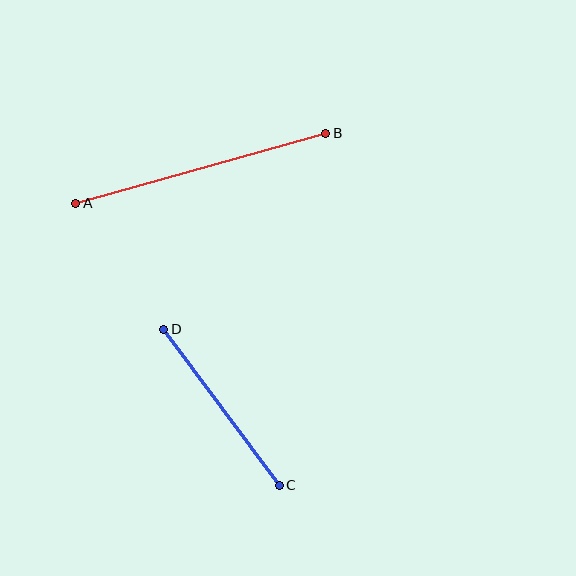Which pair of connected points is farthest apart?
Points A and B are farthest apart.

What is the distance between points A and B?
The distance is approximately 260 pixels.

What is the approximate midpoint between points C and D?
The midpoint is at approximately (222, 407) pixels.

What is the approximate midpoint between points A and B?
The midpoint is at approximately (201, 168) pixels.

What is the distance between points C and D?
The distance is approximately 194 pixels.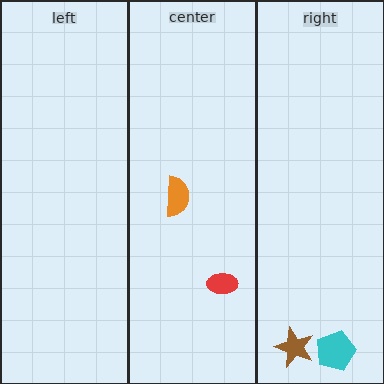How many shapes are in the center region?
2.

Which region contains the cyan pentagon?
The right region.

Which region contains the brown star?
The right region.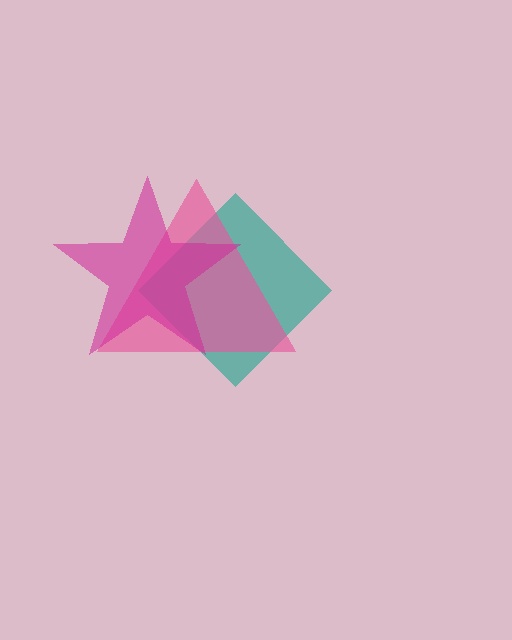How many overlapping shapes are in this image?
There are 3 overlapping shapes in the image.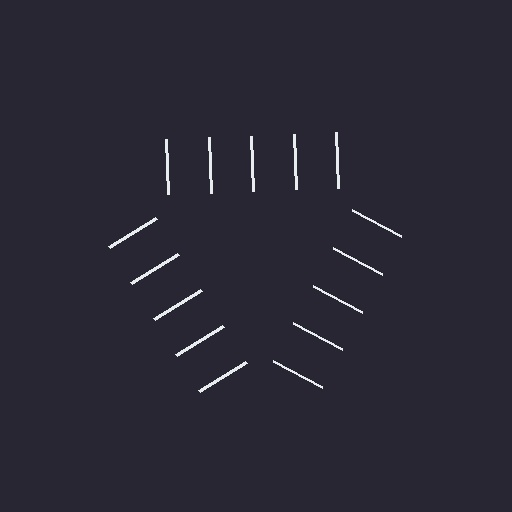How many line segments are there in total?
15 — 5 along each of the 3 edges.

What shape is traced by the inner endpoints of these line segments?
An illusory triangle — the line segments terminate on its edges but no continuous stroke is drawn.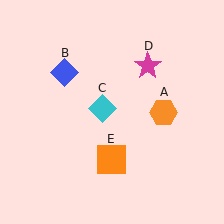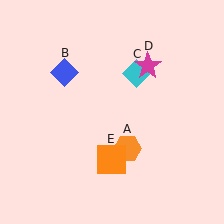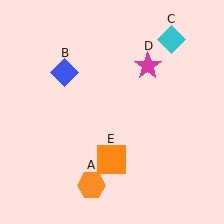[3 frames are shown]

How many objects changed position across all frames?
2 objects changed position: orange hexagon (object A), cyan diamond (object C).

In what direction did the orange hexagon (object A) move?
The orange hexagon (object A) moved down and to the left.